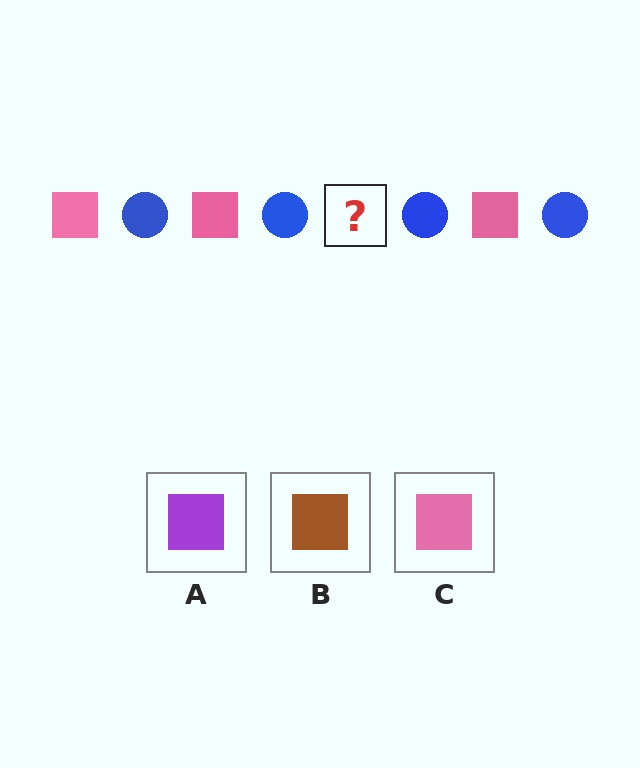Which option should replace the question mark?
Option C.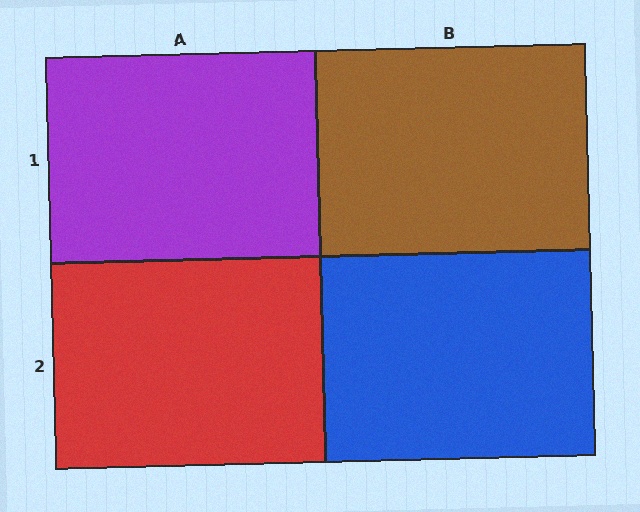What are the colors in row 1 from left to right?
Purple, brown.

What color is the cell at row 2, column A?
Red.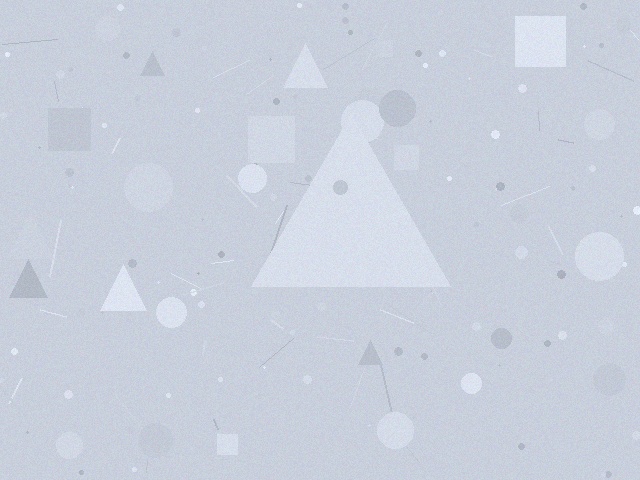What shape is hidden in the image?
A triangle is hidden in the image.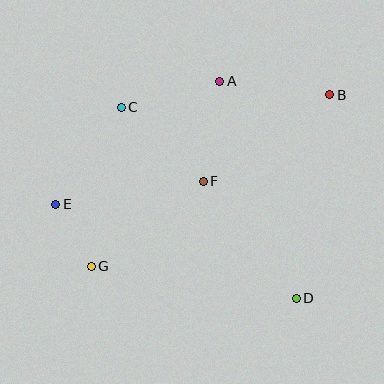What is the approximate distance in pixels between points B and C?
The distance between B and C is approximately 209 pixels.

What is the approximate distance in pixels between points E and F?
The distance between E and F is approximately 149 pixels.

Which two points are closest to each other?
Points E and G are closest to each other.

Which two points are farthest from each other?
Points B and E are farthest from each other.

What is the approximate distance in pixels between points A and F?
The distance between A and F is approximately 102 pixels.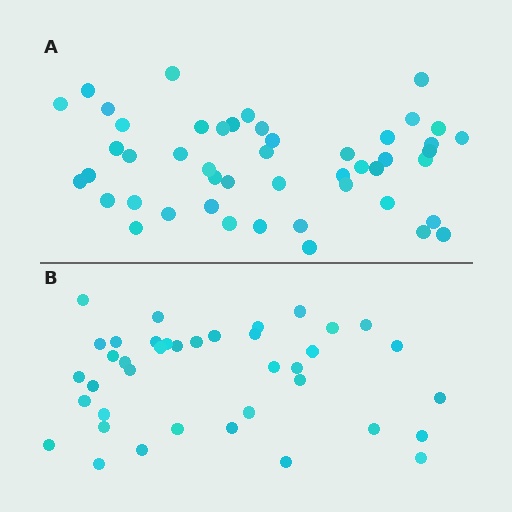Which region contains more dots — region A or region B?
Region A (the top region) has more dots.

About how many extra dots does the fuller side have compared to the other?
Region A has roughly 8 or so more dots than region B.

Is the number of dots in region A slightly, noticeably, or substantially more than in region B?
Region A has only slightly more — the two regions are fairly close. The ratio is roughly 1.2 to 1.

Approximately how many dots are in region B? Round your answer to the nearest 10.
About 40 dots. (The exact count is 39, which rounds to 40.)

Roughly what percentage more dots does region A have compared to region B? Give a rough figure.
About 25% more.